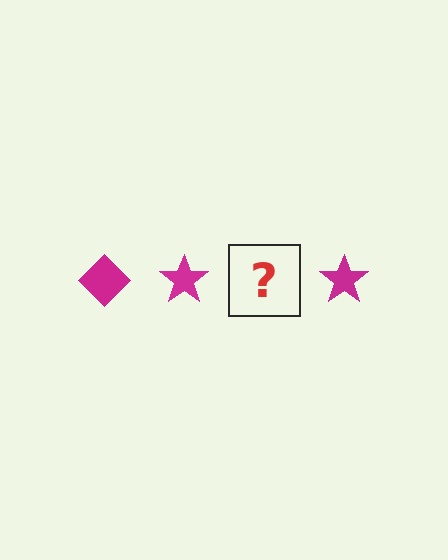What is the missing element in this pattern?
The missing element is a magenta diamond.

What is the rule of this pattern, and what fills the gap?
The rule is that the pattern cycles through diamond, star shapes in magenta. The gap should be filled with a magenta diamond.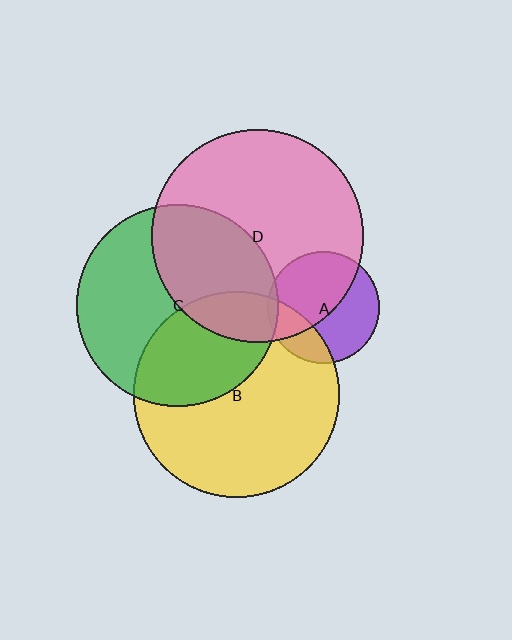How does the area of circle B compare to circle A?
Approximately 3.4 times.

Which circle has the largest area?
Circle D (pink).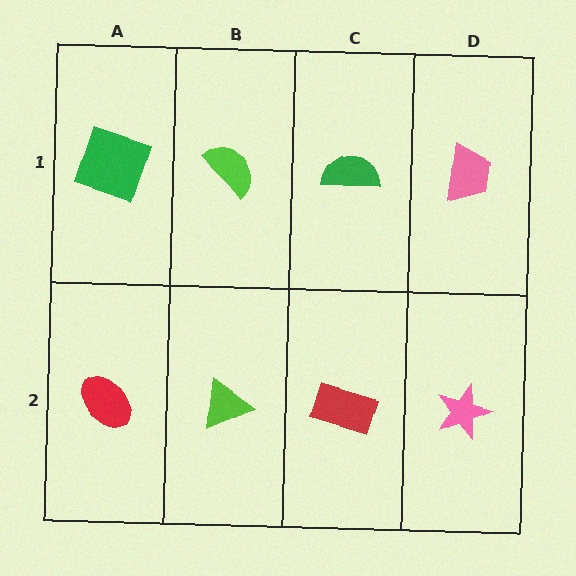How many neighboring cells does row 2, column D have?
2.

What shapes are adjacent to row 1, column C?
A red rectangle (row 2, column C), a lime semicircle (row 1, column B), a pink trapezoid (row 1, column D).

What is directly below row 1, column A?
A red ellipse.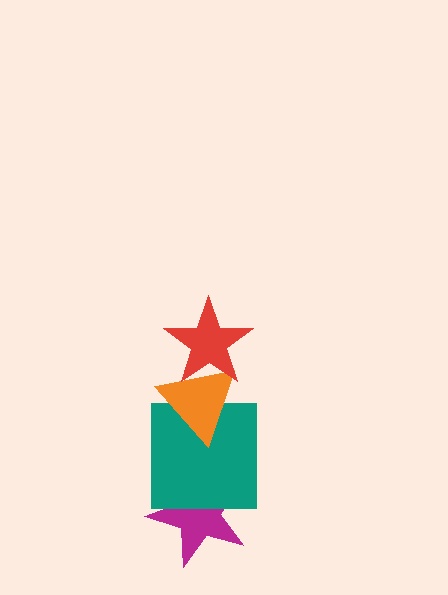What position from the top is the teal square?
The teal square is 3rd from the top.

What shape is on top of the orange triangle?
The red star is on top of the orange triangle.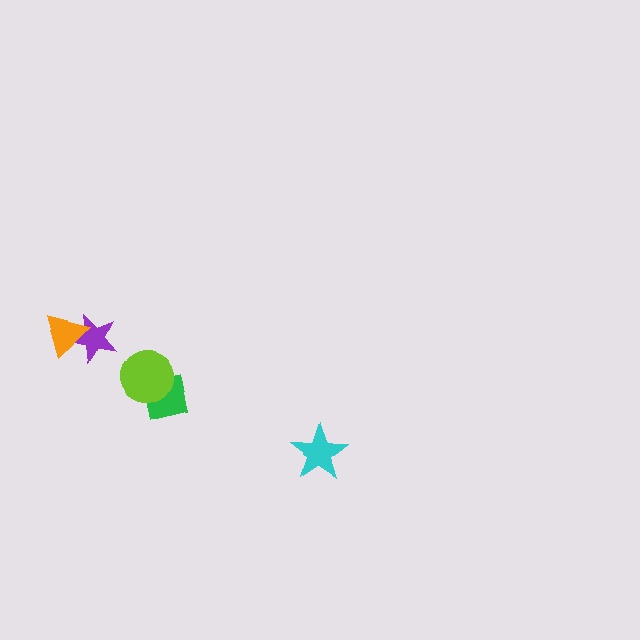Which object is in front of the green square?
The lime circle is in front of the green square.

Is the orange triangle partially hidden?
No, no other shape covers it.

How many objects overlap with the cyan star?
0 objects overlap with the cyan star.